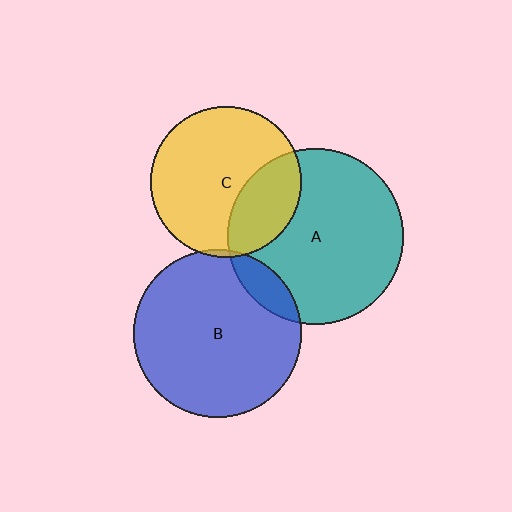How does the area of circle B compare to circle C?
Approximately 1.2 times.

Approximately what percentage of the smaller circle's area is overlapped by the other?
Approximately 30%.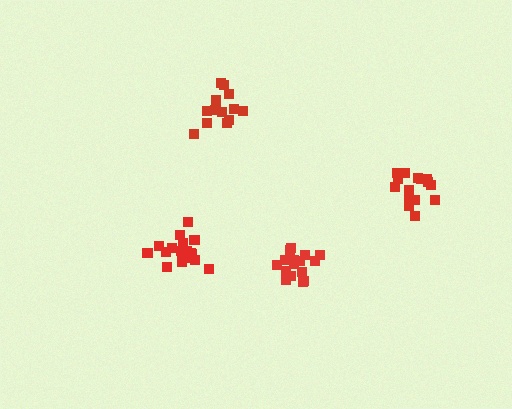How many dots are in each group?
Group 1: 17 dots, Group 2: 14 dots, Group 3: 18 dots, Group 4: 15 dots (64 total).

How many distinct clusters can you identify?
There are 4 distinct clusters.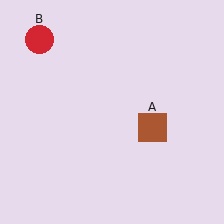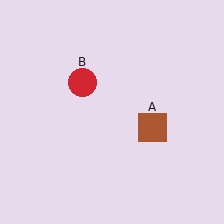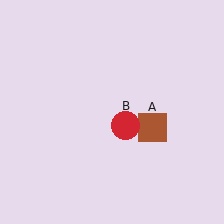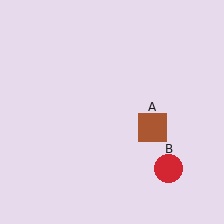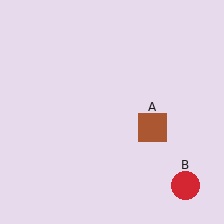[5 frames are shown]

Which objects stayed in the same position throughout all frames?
Brown square (object A) remained stationary.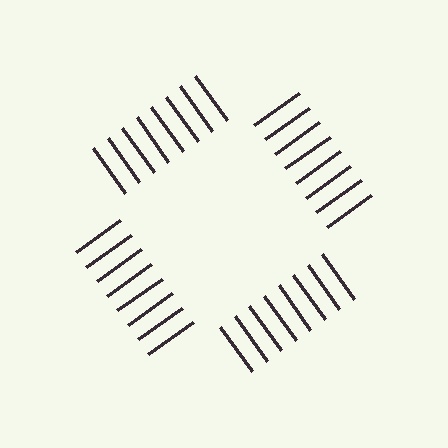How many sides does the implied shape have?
4 sides — the line-ends trace a square.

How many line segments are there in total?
32 — 8 along each of the 4 edges.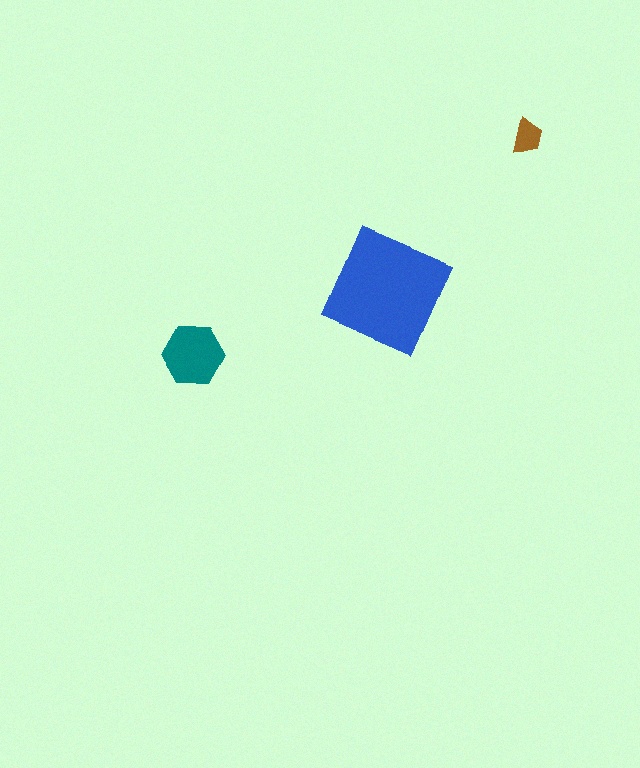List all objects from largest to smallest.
The blue square, the teal hexagon, the brown trapezoid.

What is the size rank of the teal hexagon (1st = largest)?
2nd.